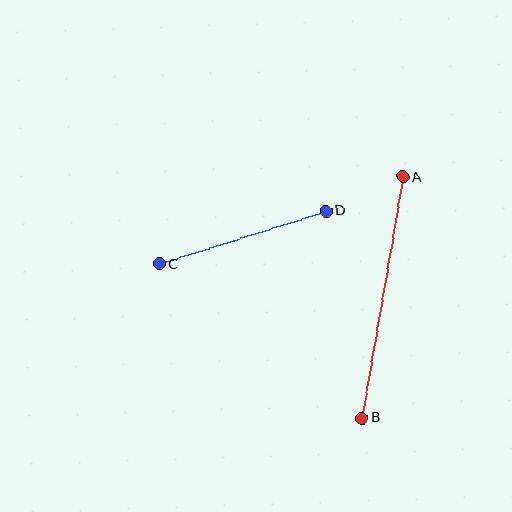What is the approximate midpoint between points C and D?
The midpoint is at approximately (243, 237) pixels.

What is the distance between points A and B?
The distance is approximately 244 pixels.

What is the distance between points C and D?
The distance is approximately 175 pixels.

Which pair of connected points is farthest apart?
Points A and B are farthest apart.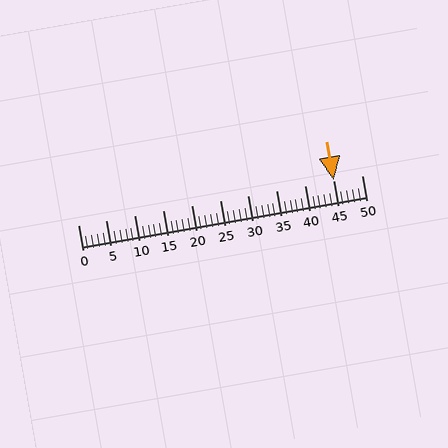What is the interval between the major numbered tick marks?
The major tick marks are spaced 5 units apart.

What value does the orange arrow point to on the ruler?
The orange arrow points to approximately 45.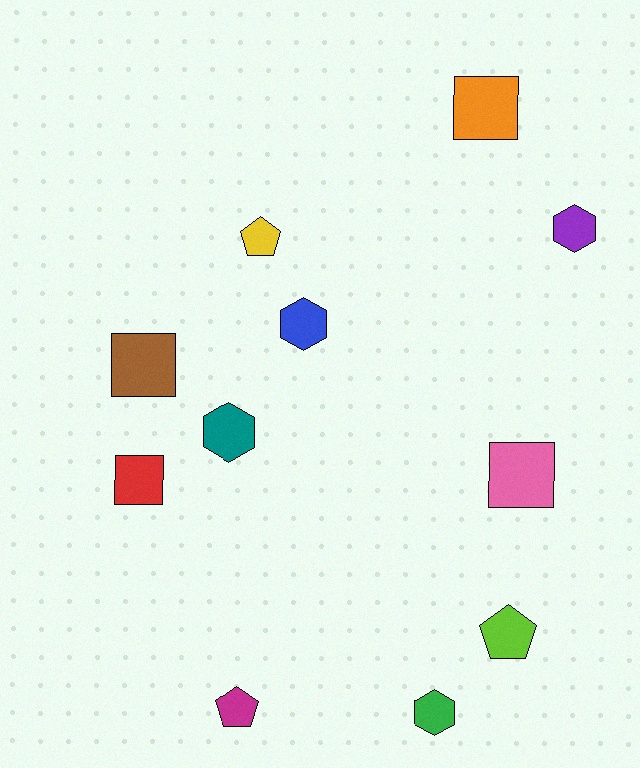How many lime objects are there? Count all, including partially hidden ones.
There is 1 lime object.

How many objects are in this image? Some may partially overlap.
There are 11 objects.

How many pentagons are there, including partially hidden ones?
There are 3 pentagons.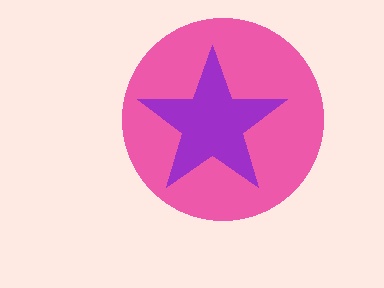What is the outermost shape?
The pink circle.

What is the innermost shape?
The purple star.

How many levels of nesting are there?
2.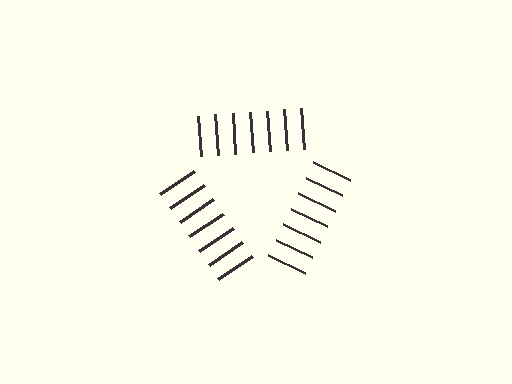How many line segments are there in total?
21 — 7 along each of the 3 edges.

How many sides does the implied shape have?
3 sides — the line-ends trace a triangle.